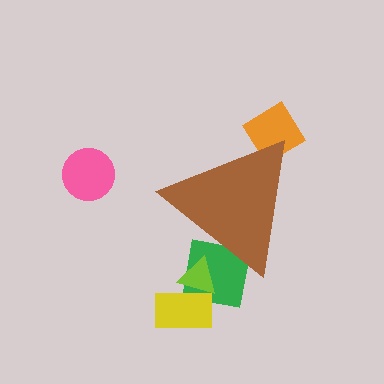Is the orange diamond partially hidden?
Yes, the orange diamond is partially hidden behind the brown triangle.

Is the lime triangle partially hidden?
Yes, the lime triangle is partially hidden behind the brown triangle.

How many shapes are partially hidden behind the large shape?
3 shapes are partially hidden.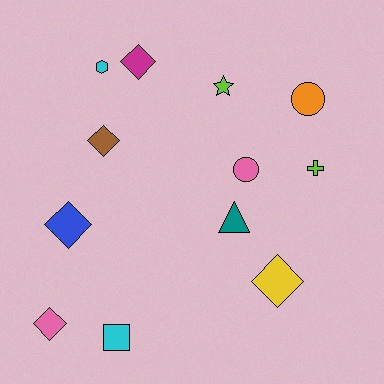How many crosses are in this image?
There is 1 cross.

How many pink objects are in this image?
There are 2 pink objects.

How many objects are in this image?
There are 12 objects.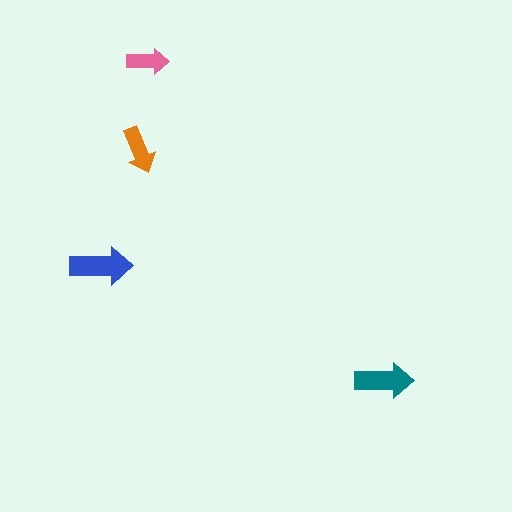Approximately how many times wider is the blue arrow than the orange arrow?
About 1.5 times wider.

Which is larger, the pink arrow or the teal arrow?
The teal one.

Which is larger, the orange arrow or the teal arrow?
The teal one.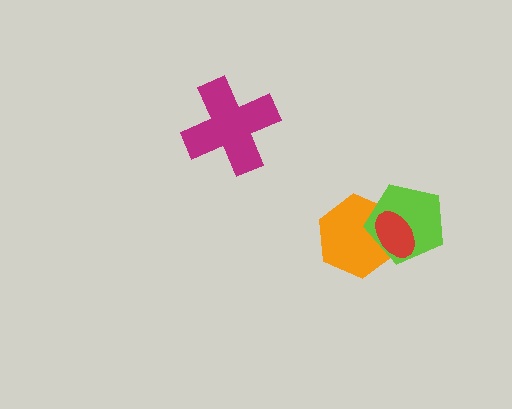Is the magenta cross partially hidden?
No, no other shape covers it.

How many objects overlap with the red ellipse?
2 objects overlap with the red ellipse.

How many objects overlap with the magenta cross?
0 objects overlap with the magenta cross.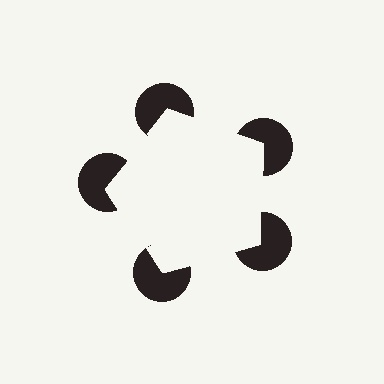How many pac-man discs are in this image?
There are 5 — one at each vertex of the illusory pentagon.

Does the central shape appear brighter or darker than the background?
It typically appears slightly brighter than the background, even though no actual brightness change is drawn.